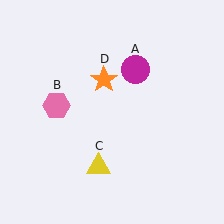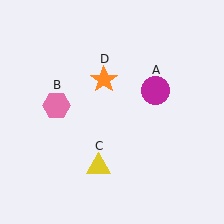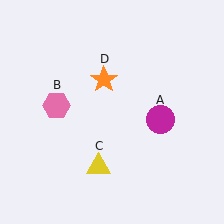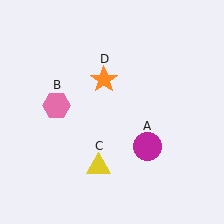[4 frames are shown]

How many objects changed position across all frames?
1 object changed position: magenta circle (object A).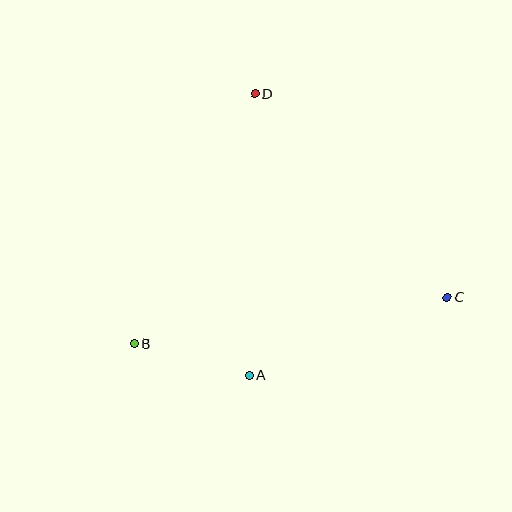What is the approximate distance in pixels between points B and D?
The distance between B and D is approximately 277 pixels.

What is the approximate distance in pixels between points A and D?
The distance between A and D is approximately 281 pixels.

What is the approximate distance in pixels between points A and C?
The distance between A and C is approximately 213 pixels.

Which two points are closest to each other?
Points A and B are closest to each other.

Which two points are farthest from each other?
Points B and C are farthest from each other.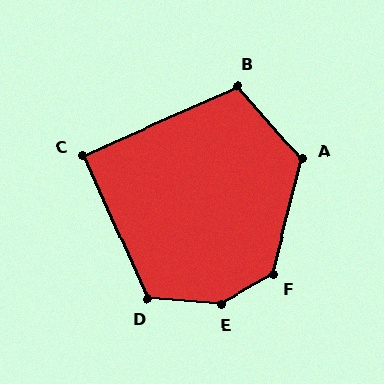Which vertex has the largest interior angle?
E, at approximately 146 degrees.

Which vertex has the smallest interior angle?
C, at approximately 90 degrees.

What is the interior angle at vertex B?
Approximately 108 degrees (obtuse).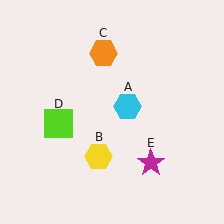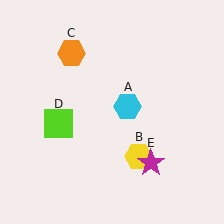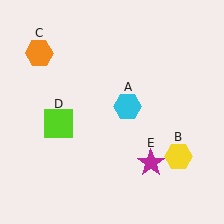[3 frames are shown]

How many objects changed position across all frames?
2 objects changed position: yellow hexagon (object B), orange hexagon (object C).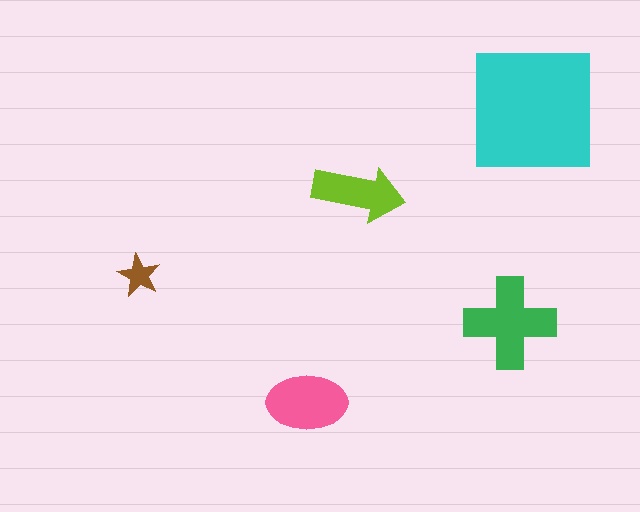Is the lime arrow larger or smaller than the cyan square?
Smaller.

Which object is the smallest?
The brown star.